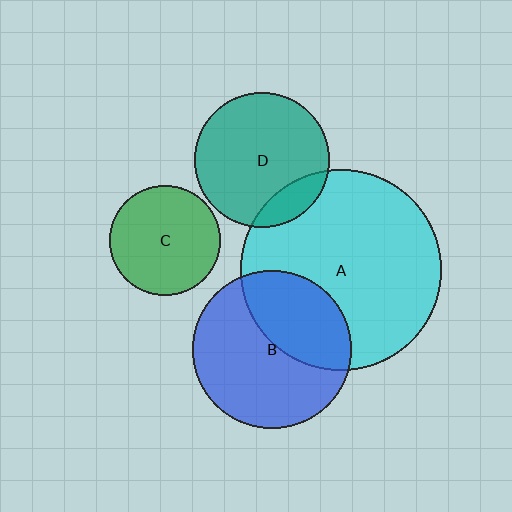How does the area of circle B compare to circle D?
Approximately 1.4 times.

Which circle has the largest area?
Circle A (cyan).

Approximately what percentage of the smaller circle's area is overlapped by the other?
Approximately 40%.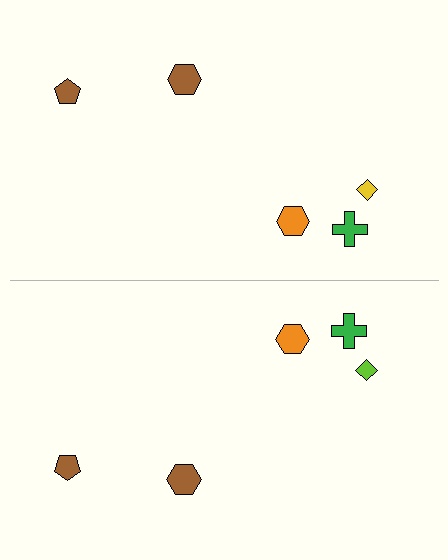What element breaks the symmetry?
The lime diamond on the bottom side breaks the symmetry — its mirror counterpart is yellow.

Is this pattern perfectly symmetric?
No, the pattern is not perfectly symmetric. The lime diamond on the bottom side breaks the symmetry — its mirror counterpart is yellow.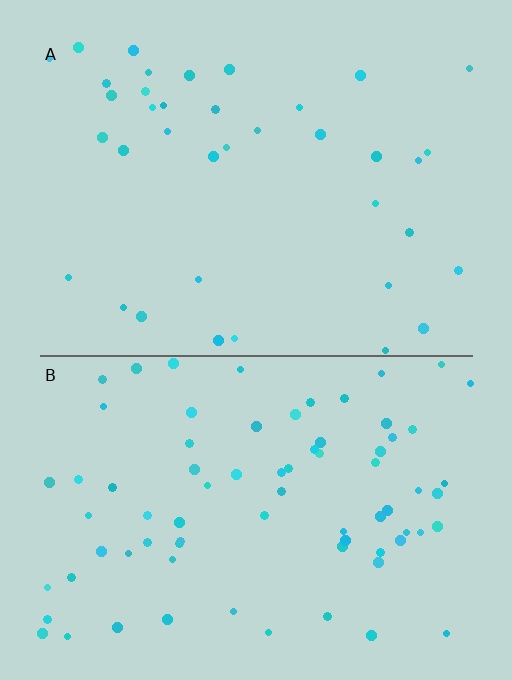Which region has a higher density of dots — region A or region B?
B (the bottom).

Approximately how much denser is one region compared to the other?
Approximately 2.0× — region B over region A.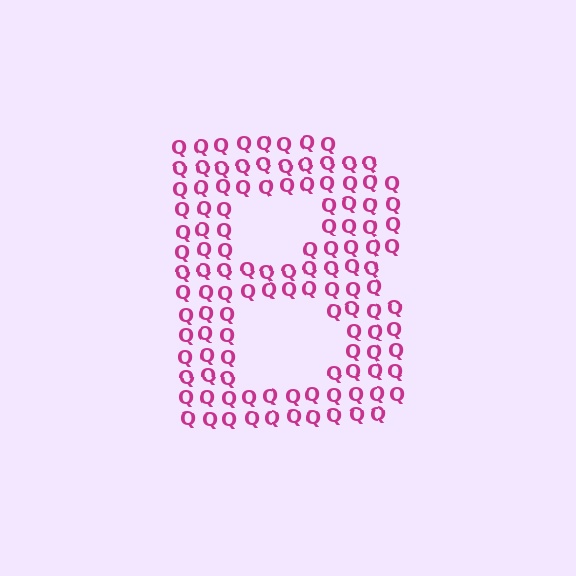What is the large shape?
The large shape is the letter B.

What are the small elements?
The small elements are letter Q's.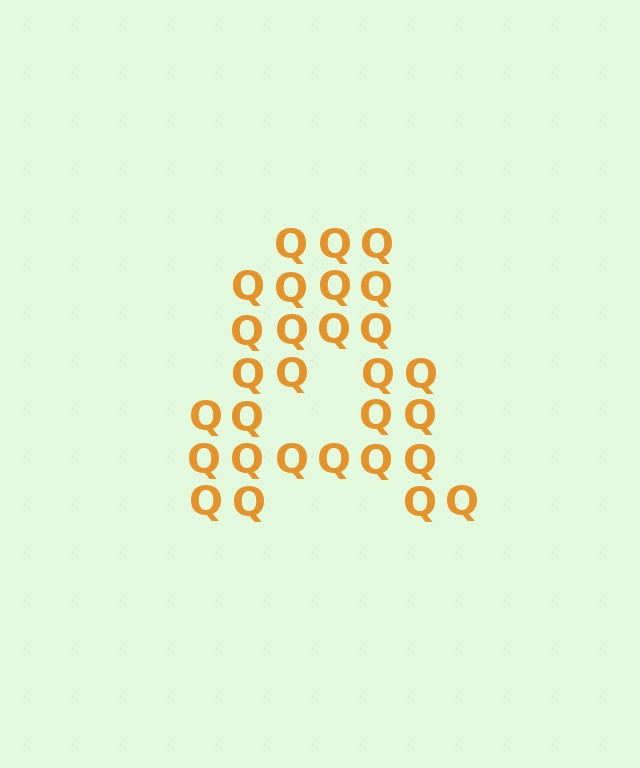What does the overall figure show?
The overall figure shows the letter A.